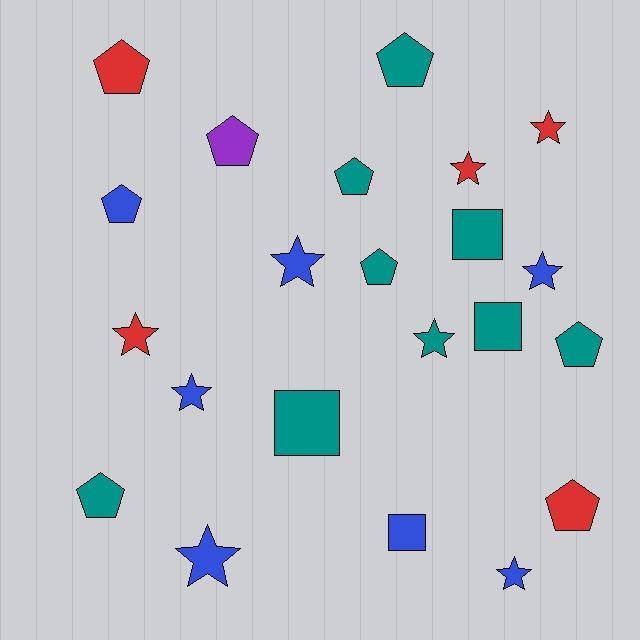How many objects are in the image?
There are 22 objects.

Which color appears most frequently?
Teal, with 9 objects.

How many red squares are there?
There are no red squares.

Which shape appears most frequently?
Pentagon, with 9 objects.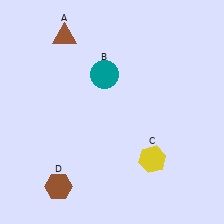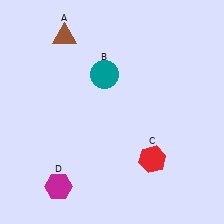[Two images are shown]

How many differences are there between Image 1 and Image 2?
There are 2 differences between the two images.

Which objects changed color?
C changed from yellow to red. D changed from brown to magenta.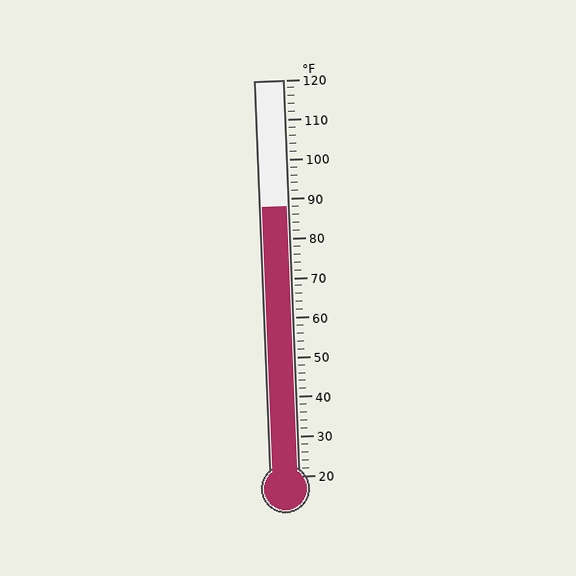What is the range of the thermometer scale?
The thermometer scale ranges from 20°F to 120°F.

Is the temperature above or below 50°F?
The temperature is above 50°F.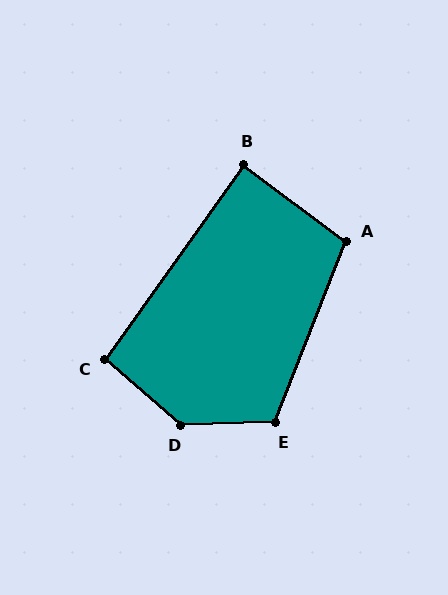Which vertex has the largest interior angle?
D, at approximately 138 degrees.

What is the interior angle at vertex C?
Approximately 95 degrees (obtuse).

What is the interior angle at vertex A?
Approximately 105 degrees (obtuse).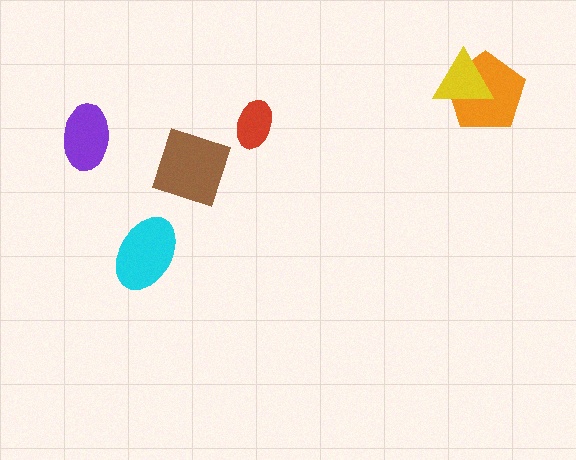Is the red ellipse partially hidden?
No, no other shape covers it.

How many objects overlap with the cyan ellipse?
0 objects overlap with the cyan ellipse.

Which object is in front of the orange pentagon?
The yellow triangle is in front of the orange pentagon.